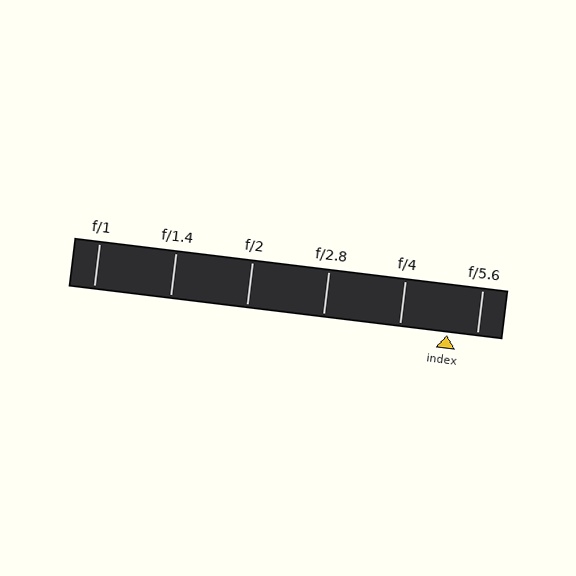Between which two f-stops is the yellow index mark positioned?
The index mark is between f/4 and f/5.6.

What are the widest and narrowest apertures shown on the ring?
The widest aperture shown is f/1 and the narrowest is f/5.6.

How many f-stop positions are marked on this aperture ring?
There are 6 f-stop positions marked.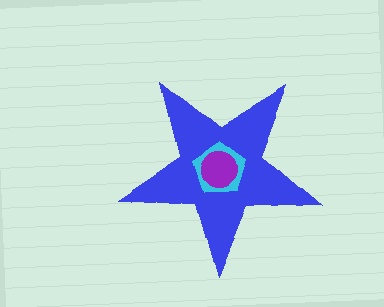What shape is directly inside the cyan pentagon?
The purple circle.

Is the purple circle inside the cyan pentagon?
Yes.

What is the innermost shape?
The purple circle.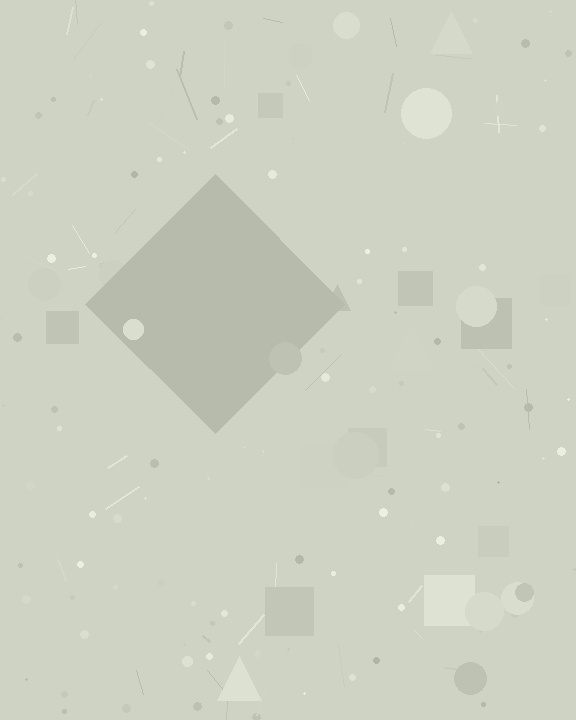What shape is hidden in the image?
A diamond is hidden in the image.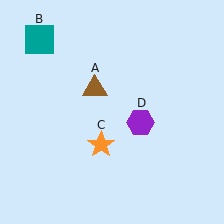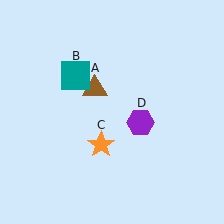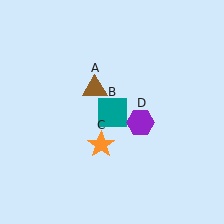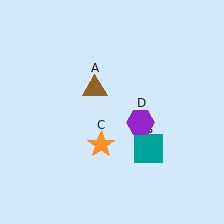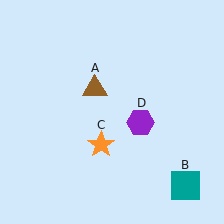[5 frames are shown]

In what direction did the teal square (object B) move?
The teal square (object B) moved down and to the right.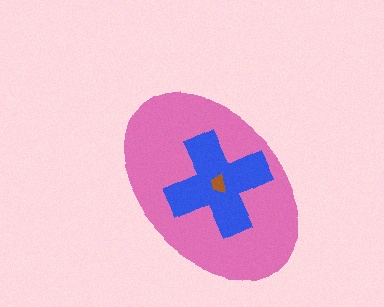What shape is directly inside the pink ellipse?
The blue cross.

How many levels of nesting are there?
3.